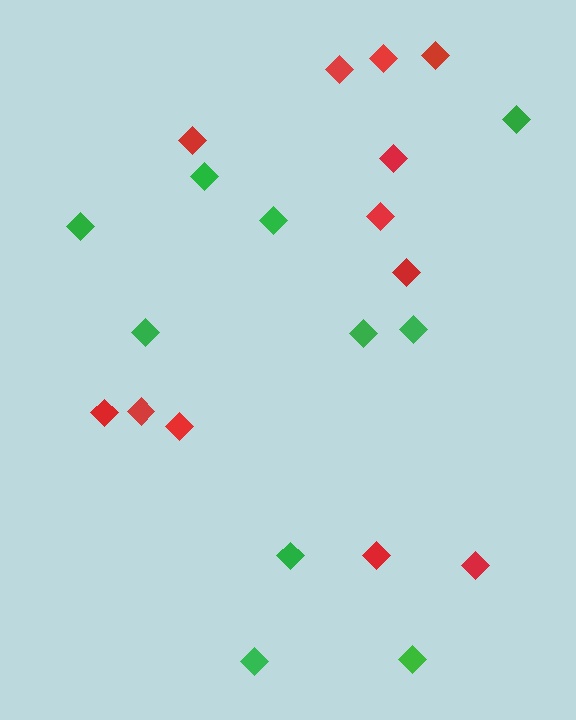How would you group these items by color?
There are 2 groups: one group of red diamonds (12) and one group of green diamonds (10).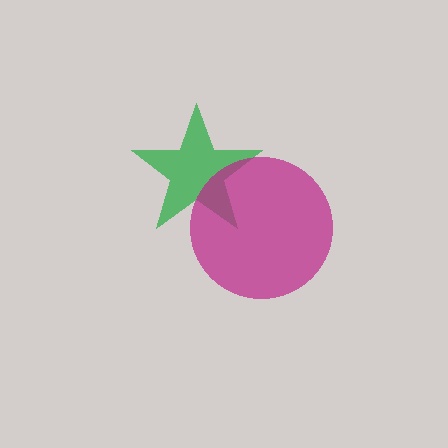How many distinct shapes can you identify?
There are 2 distinct shapes: a green star, a magenta circle.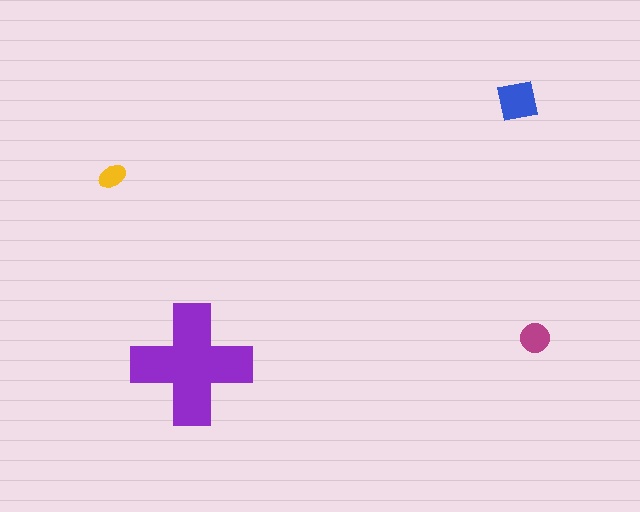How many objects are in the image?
There are 4 objects in the image.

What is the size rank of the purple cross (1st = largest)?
1st.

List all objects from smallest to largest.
The yellow ellipse, the magenta circle, the blue square, the purple cross.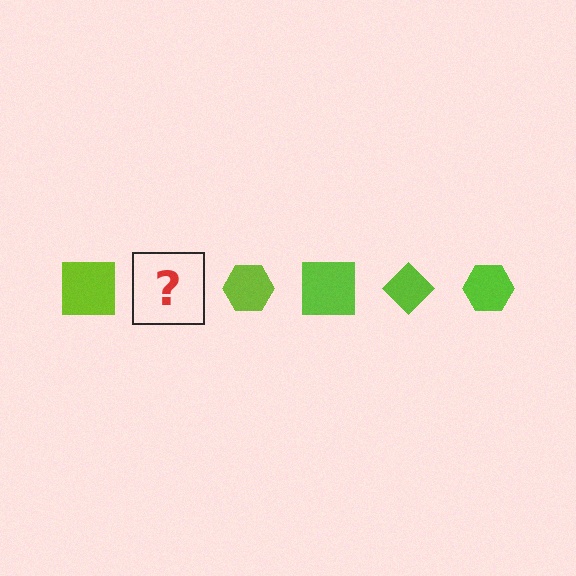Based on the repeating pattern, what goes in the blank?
The blank should be a lime diamond.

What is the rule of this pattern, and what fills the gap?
The rule is that the pattern cycles through square, diamond, hexagon shapes in lime. The gap should be filled with a lime diamond.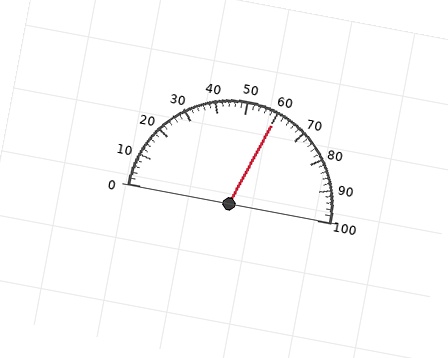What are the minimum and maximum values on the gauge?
The gauge ranges from 0 to 100.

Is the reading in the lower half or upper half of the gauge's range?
The reading is in the upper half of the range (0 to 100).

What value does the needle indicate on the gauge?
The needle indicates approximately 60.